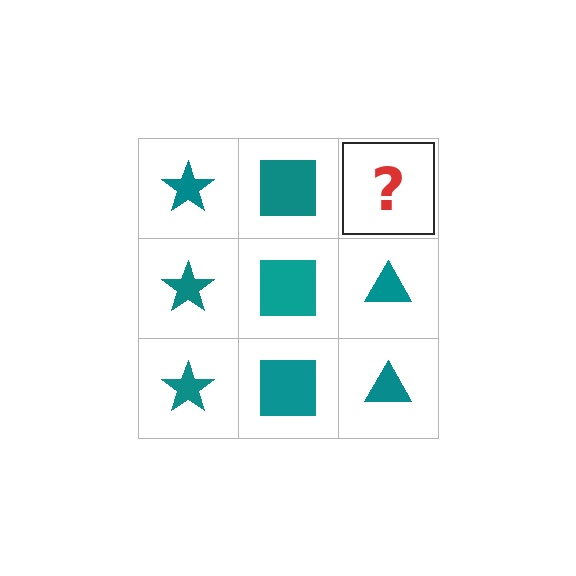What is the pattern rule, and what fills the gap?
The rule is that each column has a consistent shape. The gap should be filled with a teal triangle.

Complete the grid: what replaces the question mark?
The question mark should be replaced with a teal triangle.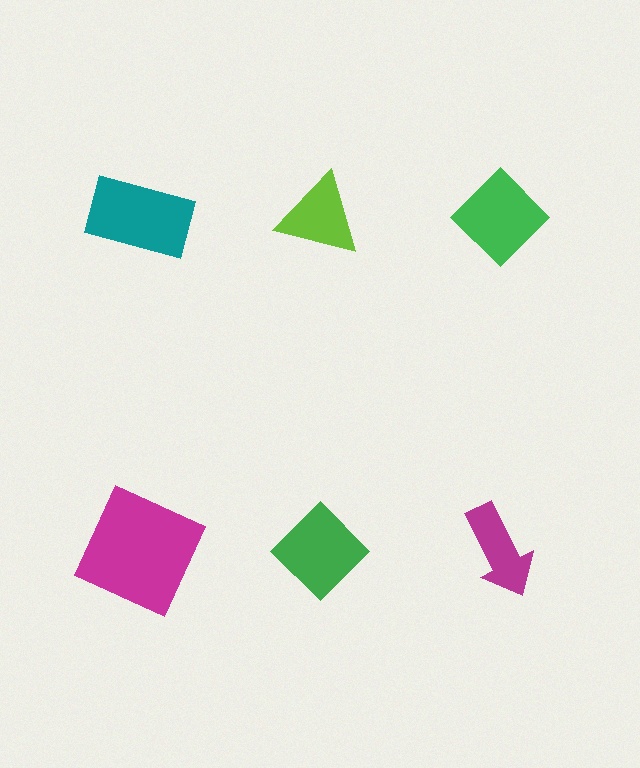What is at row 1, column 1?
A teal rectangle.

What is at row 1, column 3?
A green diamond.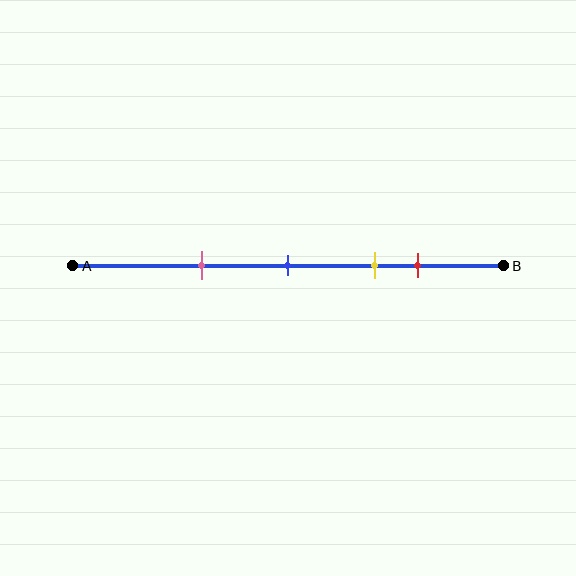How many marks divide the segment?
There are 4 marks dividing the segment.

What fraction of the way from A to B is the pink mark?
The pink mark is approximately 30% (0.3) of the way from A to B.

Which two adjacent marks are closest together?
The yellow and red marks are the closest adjacent pair.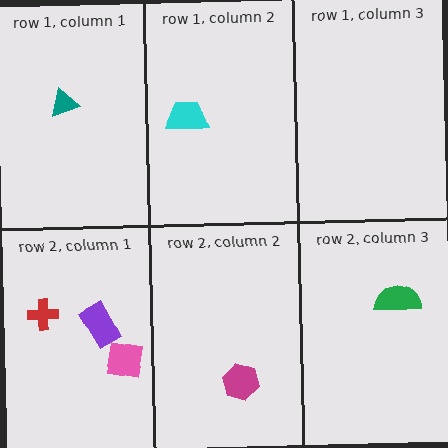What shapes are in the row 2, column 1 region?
The purple rectangle, the red cross, the pink square.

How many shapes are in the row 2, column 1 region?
3.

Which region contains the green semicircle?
The row 2, column 3 region.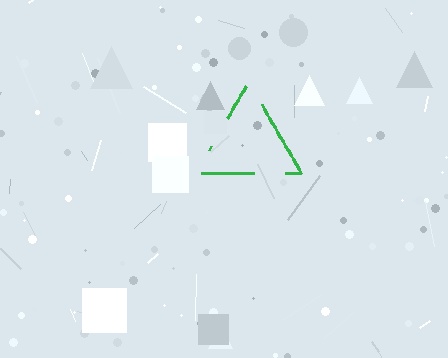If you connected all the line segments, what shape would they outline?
They would outline a triangle.